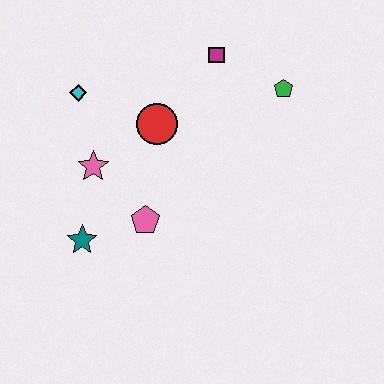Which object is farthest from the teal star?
The green pentagon is farthest from the teal star.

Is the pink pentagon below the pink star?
Yes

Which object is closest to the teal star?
The pink pentagon is closest to the teal star.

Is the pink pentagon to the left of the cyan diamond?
No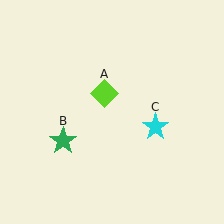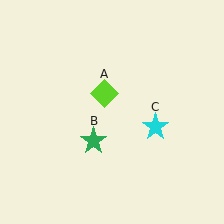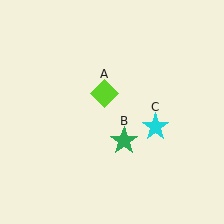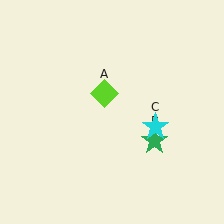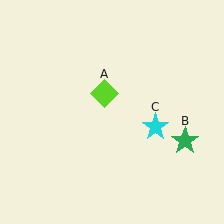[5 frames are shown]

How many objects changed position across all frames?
1 object changed position: green star (object B).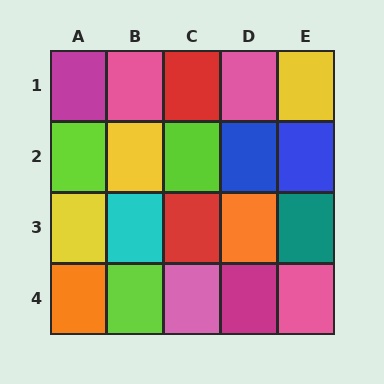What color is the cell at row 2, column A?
Lime.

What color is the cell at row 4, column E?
Pink.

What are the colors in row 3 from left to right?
Yellow, cyan, red, orange, teal.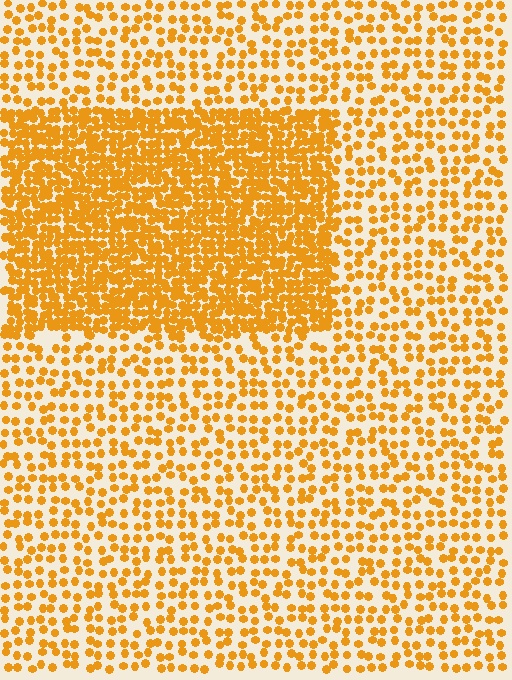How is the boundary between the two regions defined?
The boundary is defined by a change in element density (approximately 2.3x ratio). All elements are the same color, size, and shape.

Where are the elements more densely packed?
The elements are more densely packed inside the rectangle boundary.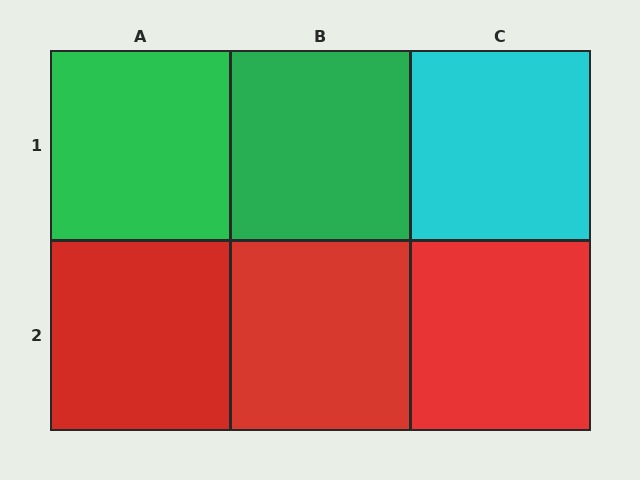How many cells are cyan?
1 cell is cyan.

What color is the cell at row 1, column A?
Green.